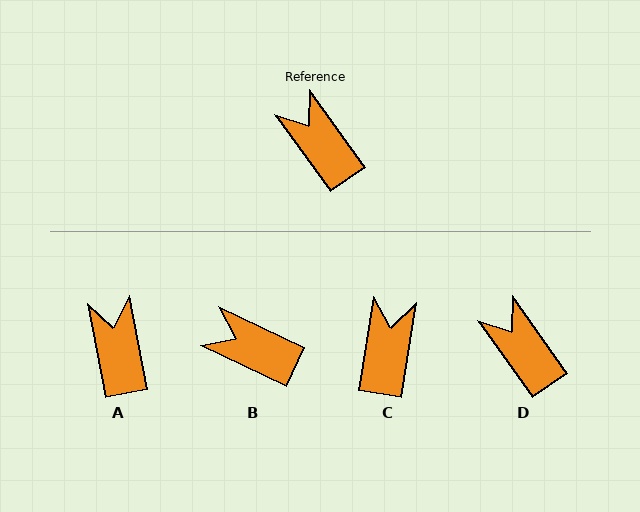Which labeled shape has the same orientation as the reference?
D.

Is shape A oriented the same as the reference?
No, it is off by about 24 degrees.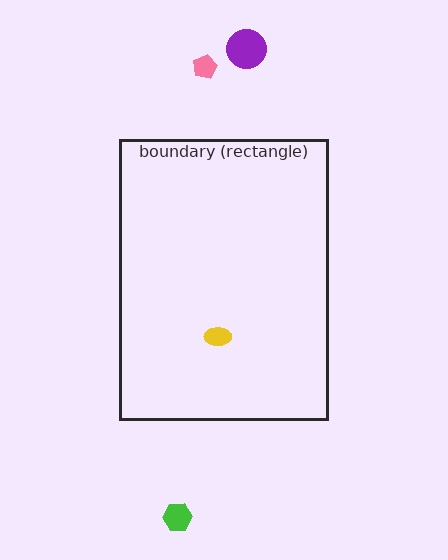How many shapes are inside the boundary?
1 inside, 3 outside.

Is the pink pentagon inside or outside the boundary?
Outside.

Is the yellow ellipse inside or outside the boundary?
Inside.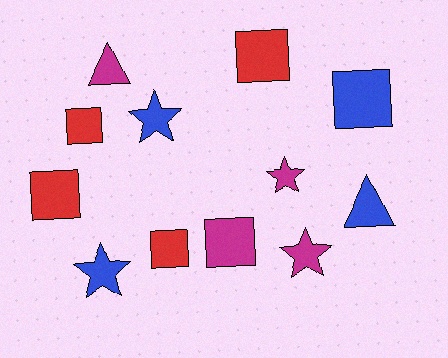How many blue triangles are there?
There is 1 blue triangle.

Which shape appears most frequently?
Square, with 6 objects.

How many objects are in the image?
There are 12 objects.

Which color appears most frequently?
Red, with 4 objects.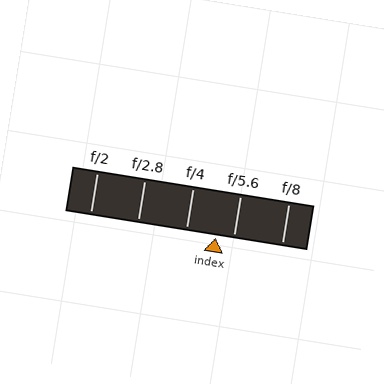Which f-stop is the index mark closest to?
The index mark is closest to f/5.6.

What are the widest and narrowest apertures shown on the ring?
The widest aperture shown is f/2 and the narrowest is f/8.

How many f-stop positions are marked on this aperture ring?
There are 5 f-stop positions marked.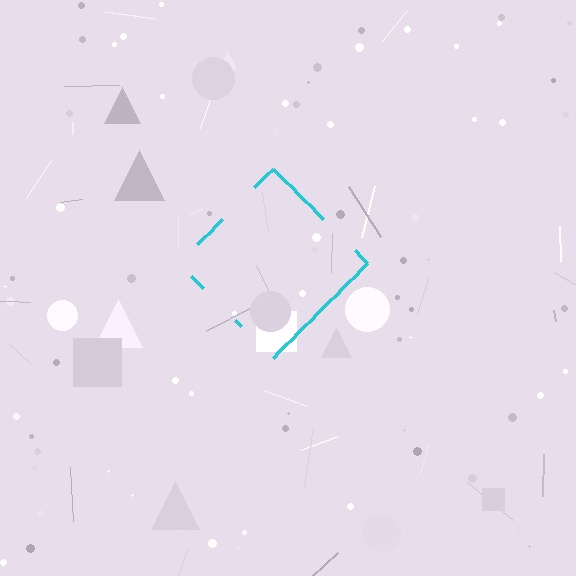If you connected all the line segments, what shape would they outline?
They would outline a diamond.